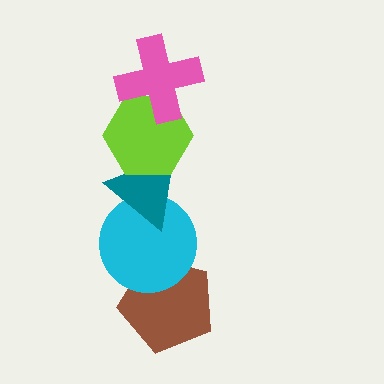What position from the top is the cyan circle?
The cyan circle is 4th from the top.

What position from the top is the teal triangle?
The teal triangle is 3rd from the top.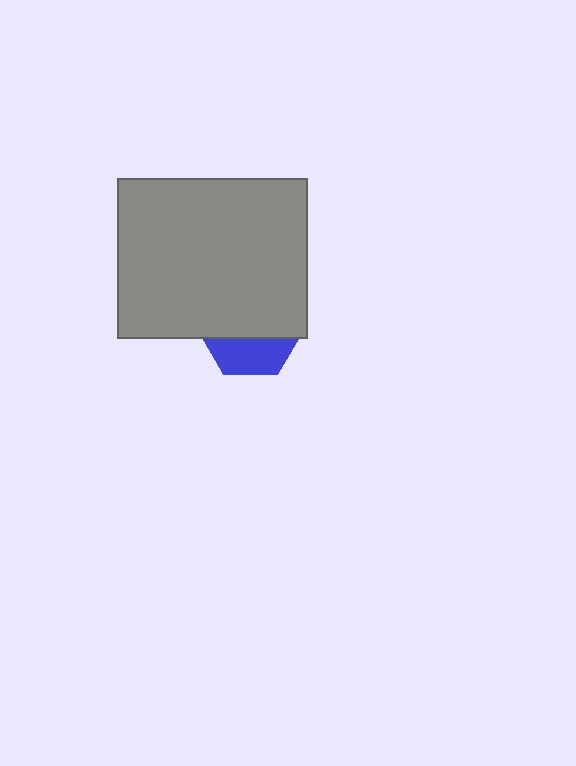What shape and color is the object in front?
The object in front is a gray rectangle.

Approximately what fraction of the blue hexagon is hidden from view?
Roughly 66% of the blue hexagon is hidden behind the gray rectangle.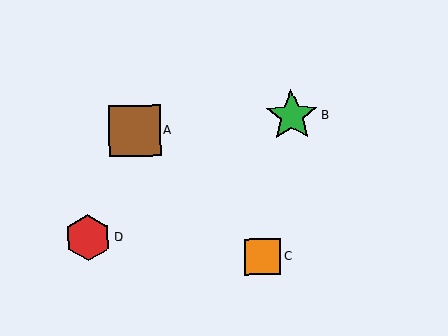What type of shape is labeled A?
Shape A is a brown square.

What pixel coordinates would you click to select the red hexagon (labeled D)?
Click at (88, 238) to select the red hexagon D.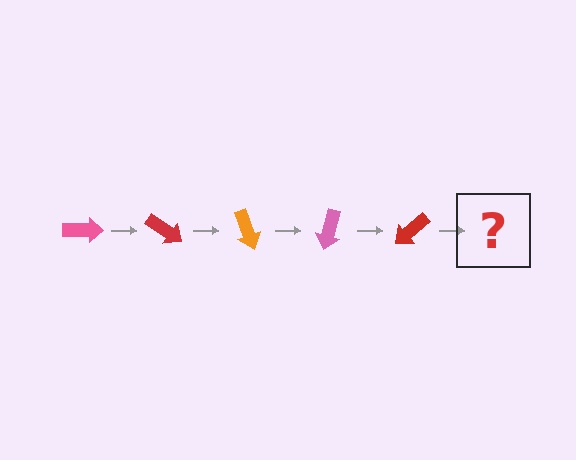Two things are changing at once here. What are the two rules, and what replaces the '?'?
The two rules are that it rotates 35 degrees each step and the color cycles through pink, red, and orange. The '?' should be an orange arrow, rotated 175 degrees from the start.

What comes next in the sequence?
The next element should be an orange arrow, rotated 175 degrees from the start.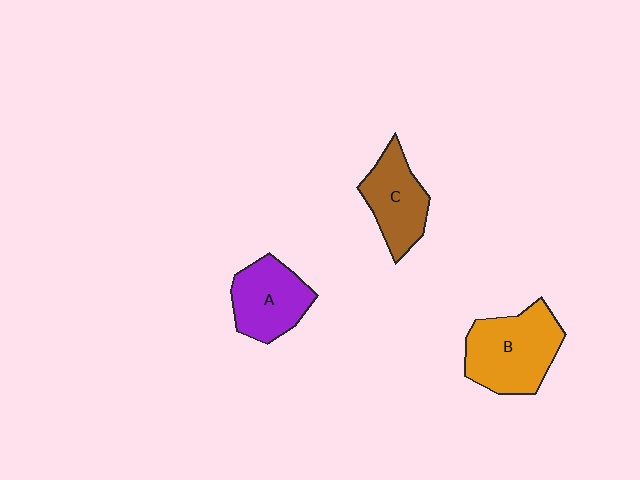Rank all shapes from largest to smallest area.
From largest to smallest: B (orange), A (purple), C (brown).